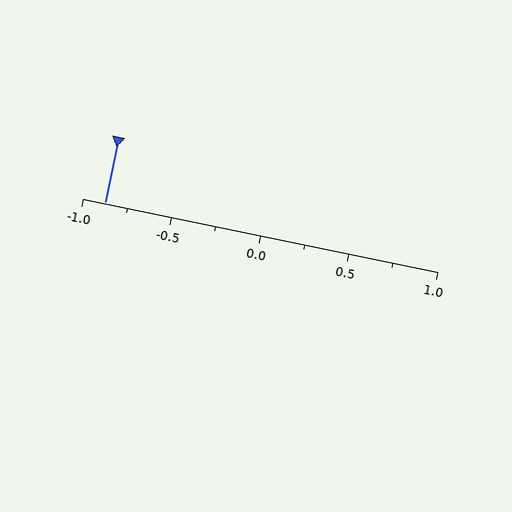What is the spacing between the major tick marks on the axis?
The major ticks are spaced 0.5 apart.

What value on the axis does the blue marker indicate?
The marker indicates approximately -0.88.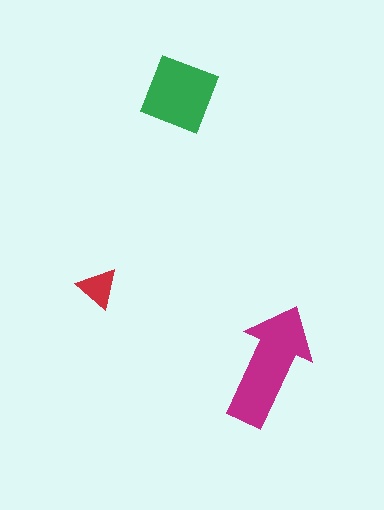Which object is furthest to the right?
The magenta arrow is rightmost.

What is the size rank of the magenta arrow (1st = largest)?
1st.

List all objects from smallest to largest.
The red triangle, the green diamond, the magenta arrow.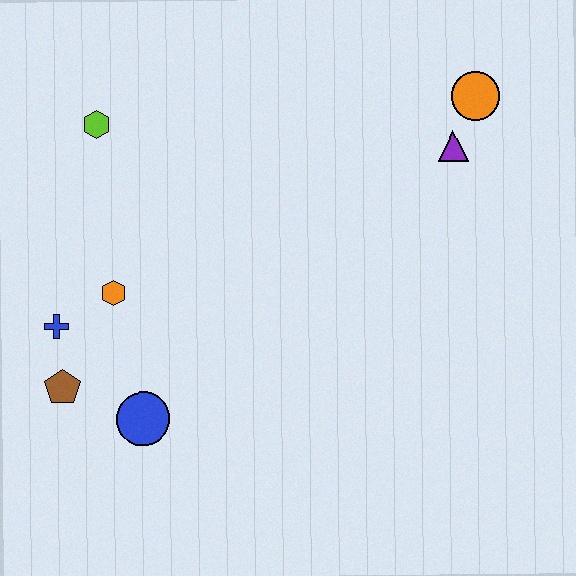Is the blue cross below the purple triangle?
Yes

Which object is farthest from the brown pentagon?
The orange circle is farthest from the brown pentagon.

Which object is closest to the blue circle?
The brown pentagon is closest to the blue circle.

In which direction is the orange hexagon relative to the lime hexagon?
The orange hexagon is below the lime hexagon.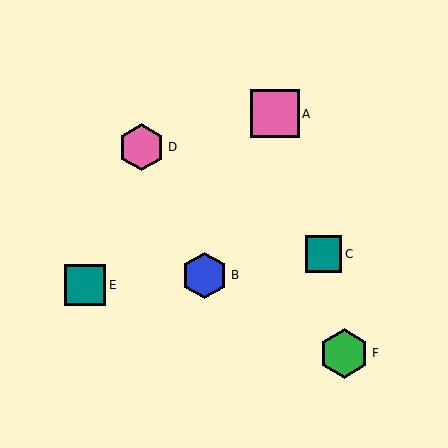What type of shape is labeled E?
Shape E is a teal square.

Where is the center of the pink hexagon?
The center of the pink hexagon is at (142, 147).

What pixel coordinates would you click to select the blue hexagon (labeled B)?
Click at (205, 275) to select the blue hexagon B.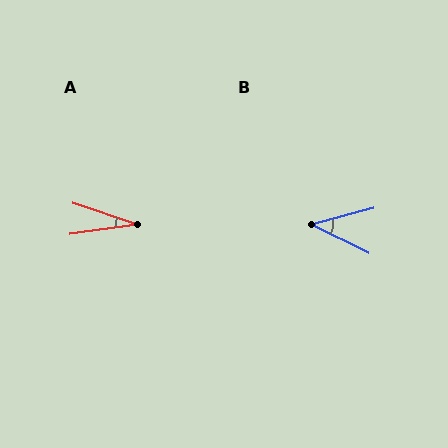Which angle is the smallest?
A, at approximately 26 degrees.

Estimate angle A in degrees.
Approximately 26 degrees.